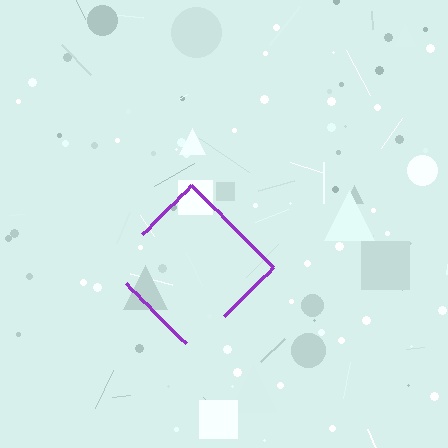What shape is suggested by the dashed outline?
The dashed outline suggests a diamond.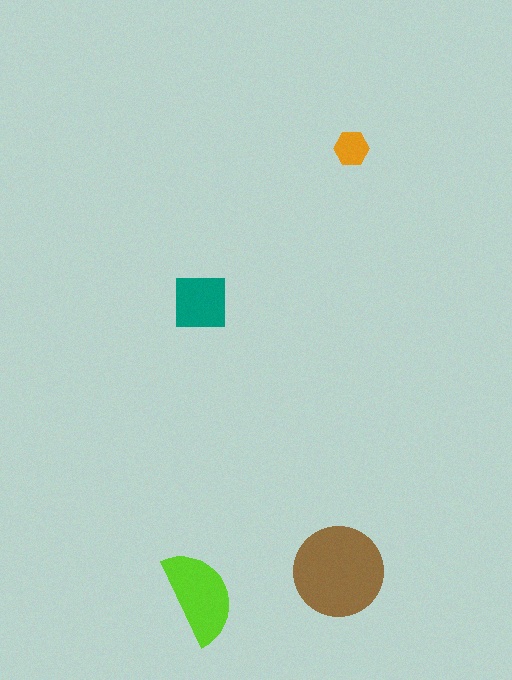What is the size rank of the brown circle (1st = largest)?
1st.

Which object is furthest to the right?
The orange hexagon is rightmost.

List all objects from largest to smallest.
The brown circle, the lime semicircle, the teal square, the orange hexagon.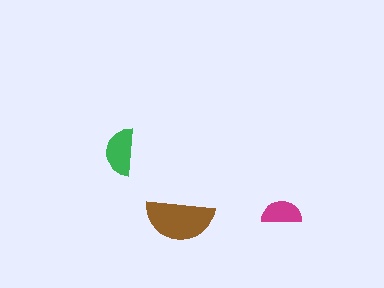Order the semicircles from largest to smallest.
the brown one, the green one, the magenta one.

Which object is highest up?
The green semicircle is topmost.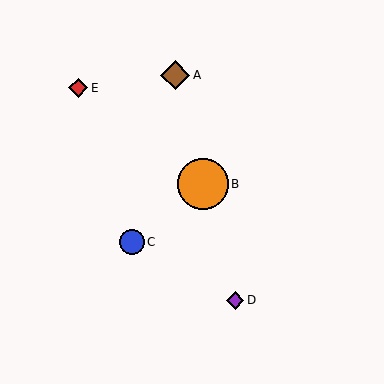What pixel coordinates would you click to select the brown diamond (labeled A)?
Click at (175, 75) to select the brown diamond A.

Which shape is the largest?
The orange circle (labeled B) is the largest.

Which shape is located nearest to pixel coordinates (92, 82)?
The red diamond (labeled E) at (78, 88) is nearest to that location.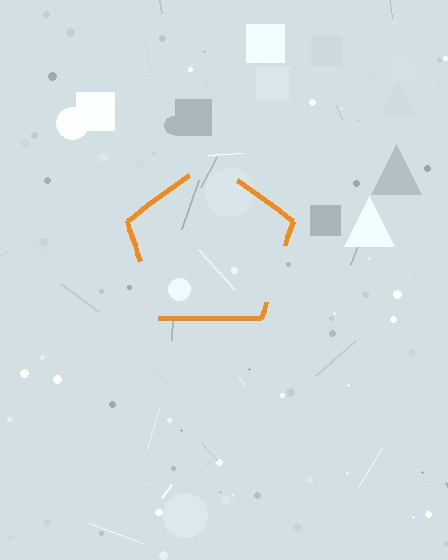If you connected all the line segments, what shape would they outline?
They would outline a pentagon.